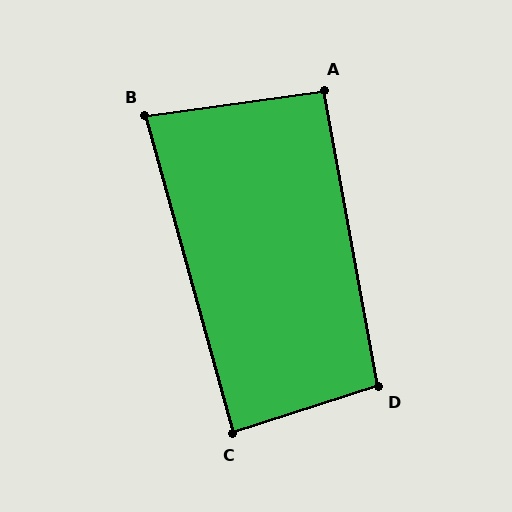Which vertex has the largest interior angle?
D, at approximately 97 degrees.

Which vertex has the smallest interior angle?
B, at approximately 83 degrees.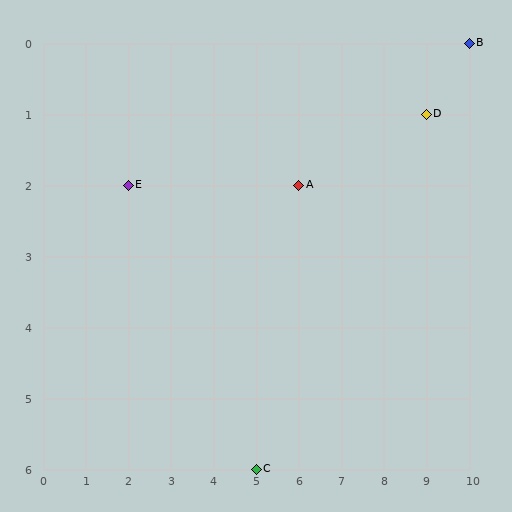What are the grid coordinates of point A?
Point A is at grid coordinates (6, 2).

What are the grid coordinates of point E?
Point E is at grid coordinates (2, 2).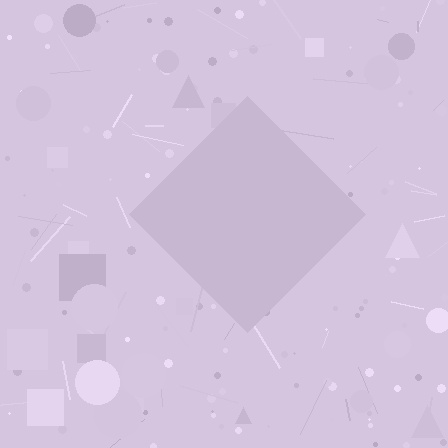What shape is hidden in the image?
A diamond is hidden in the image.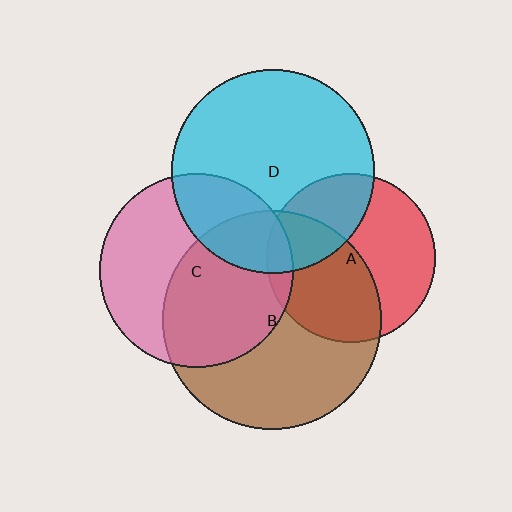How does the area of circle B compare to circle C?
Approximately 1.3 times.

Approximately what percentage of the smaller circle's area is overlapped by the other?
Approximately 50%.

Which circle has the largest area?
Circle B (brown).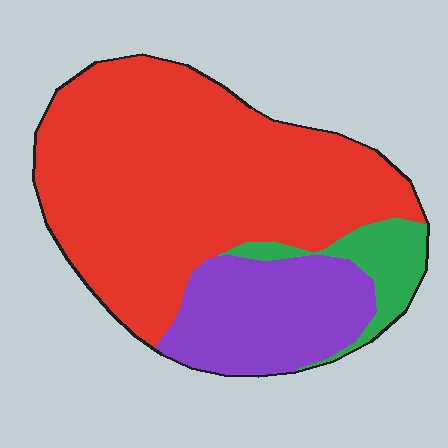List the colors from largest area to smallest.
From largest to smallest: red, purple, green.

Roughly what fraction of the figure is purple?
Purple covers around 25% of the figure.